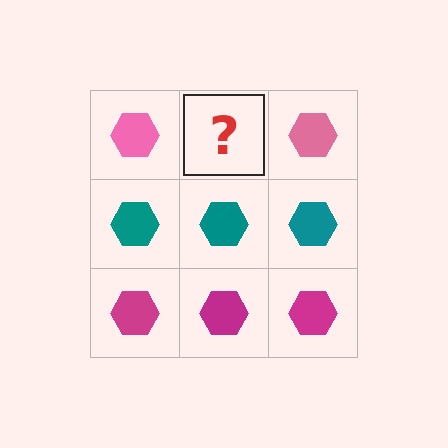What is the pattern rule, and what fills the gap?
The rule is that each row has a consistent color. The gap should be filled with a pink hexagon.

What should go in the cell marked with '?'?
The missing cell should contain a pink hexagon.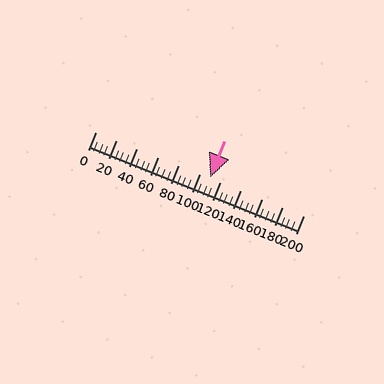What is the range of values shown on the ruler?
The ruler shows values from 0 to 200.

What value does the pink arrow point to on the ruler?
The pink arrow points to approximately 110.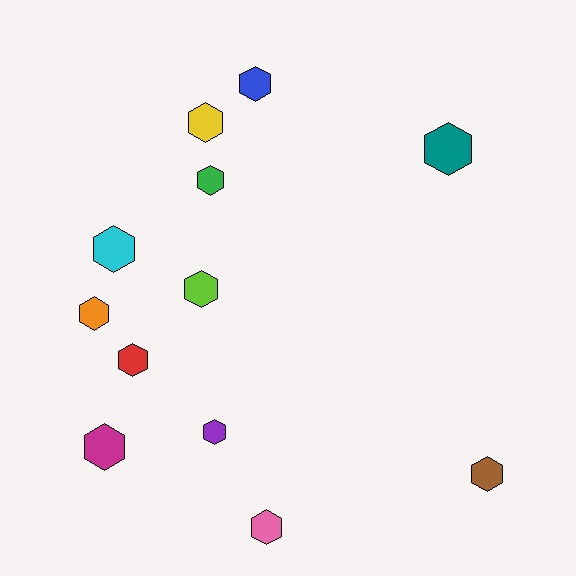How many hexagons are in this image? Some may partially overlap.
There are 12 hexagons.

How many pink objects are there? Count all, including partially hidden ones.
There is 1 pink object.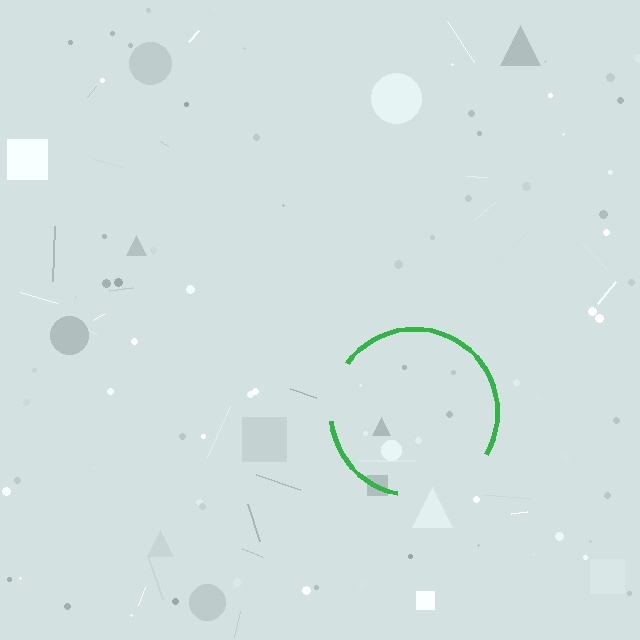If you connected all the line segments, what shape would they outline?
They would outline a circle.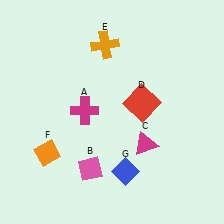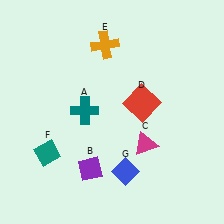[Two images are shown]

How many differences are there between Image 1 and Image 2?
There are 3 differences between the two images.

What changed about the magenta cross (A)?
In Image 1, A is magenta. In Image 2, it changed to teal.